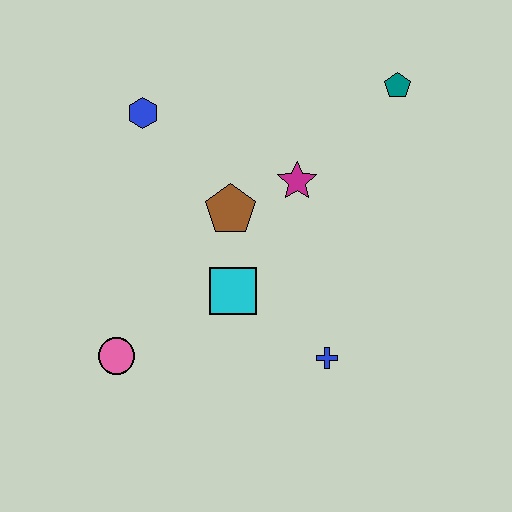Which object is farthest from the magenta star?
The pink circle is farthest from the magenta star.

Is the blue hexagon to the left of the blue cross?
Yes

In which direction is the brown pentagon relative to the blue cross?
The brown pentagon is above the blue cross.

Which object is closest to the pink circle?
The cyan square is closest to the pink circle.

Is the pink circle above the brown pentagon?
No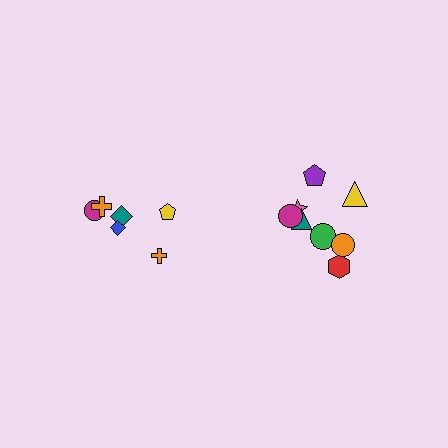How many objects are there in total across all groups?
There are 14 objects.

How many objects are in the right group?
There are 8 objects.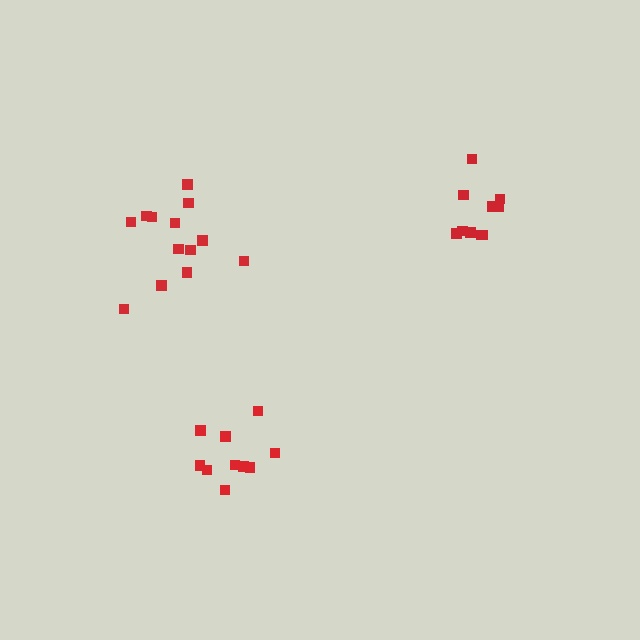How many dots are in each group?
Group 1: 13 dots, Group 2: 10 dots, Group 3: 10 dots (33 total).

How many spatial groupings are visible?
There are 3 spatial groupings.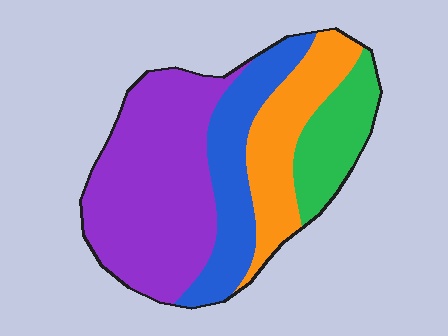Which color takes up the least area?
Green, at roughly 15%.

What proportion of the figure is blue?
Blue takes up about one fifth (1/5) of the figure.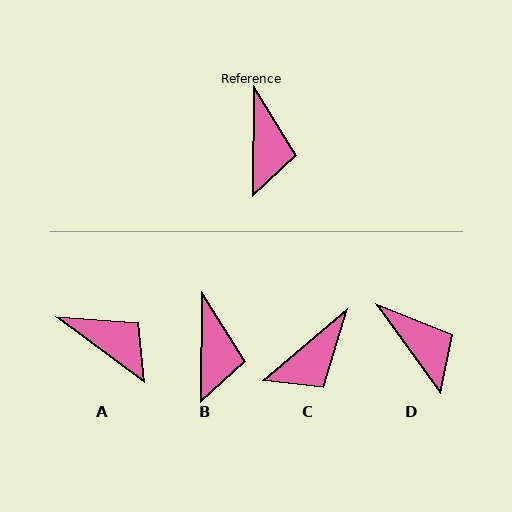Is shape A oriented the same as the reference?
No, it is off by about 54 degrees.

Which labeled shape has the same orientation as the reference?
B.